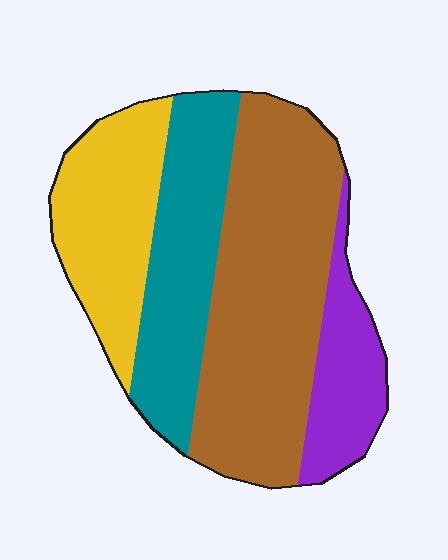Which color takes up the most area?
Brown, at roughly 40%.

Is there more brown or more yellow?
Brown.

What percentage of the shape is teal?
Teal takes up between a sixth and a third of the shape.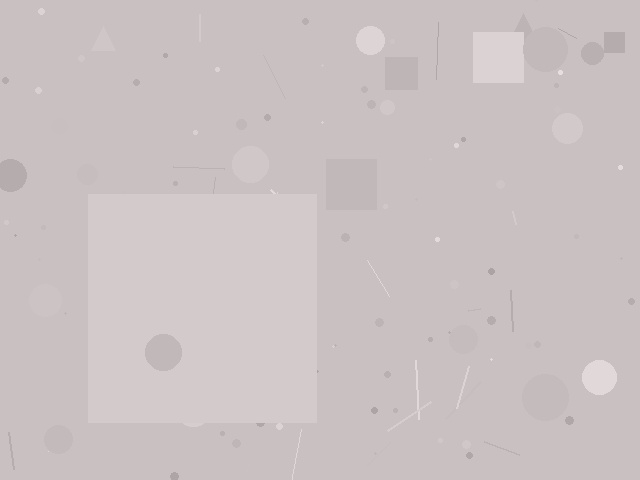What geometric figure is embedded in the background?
A square is embedded in the background.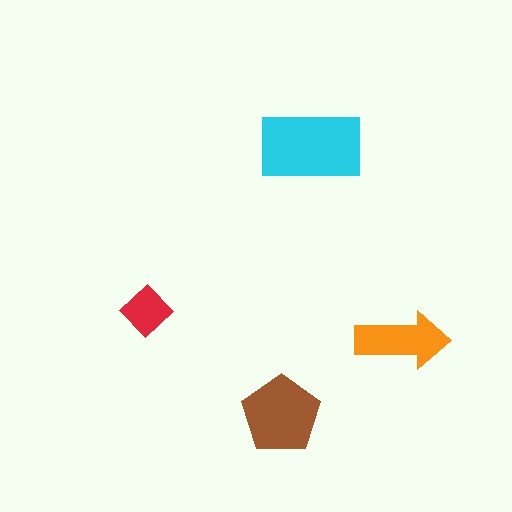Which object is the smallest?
The red diamond.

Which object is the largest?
The cyan rectangle.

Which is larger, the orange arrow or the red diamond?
The orange arrow.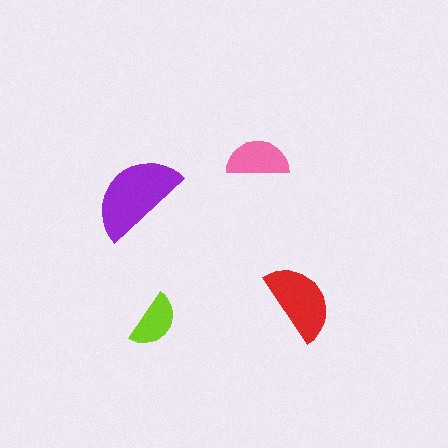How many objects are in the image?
There are 4 objects in the image.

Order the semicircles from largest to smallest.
the purple one, the red one, the pink one, the lime one.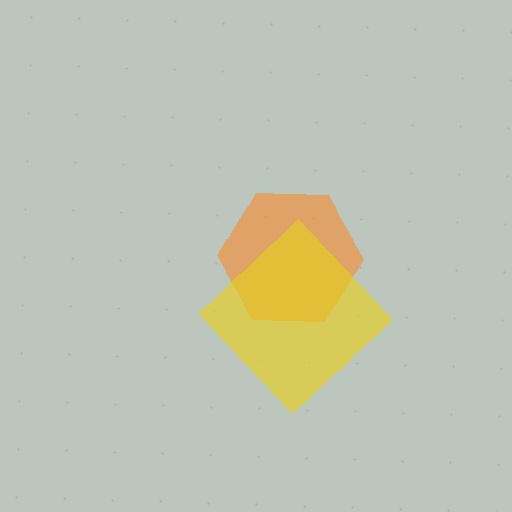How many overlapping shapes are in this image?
There are 2 overlapping shapes in the image.